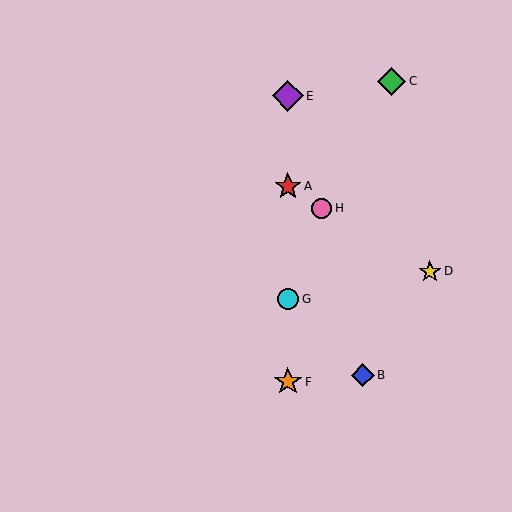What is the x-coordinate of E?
Object E is at x≈288.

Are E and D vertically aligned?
No, E is at x≈288 and D is at x≈430.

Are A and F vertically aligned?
Yes, both are at x≈288.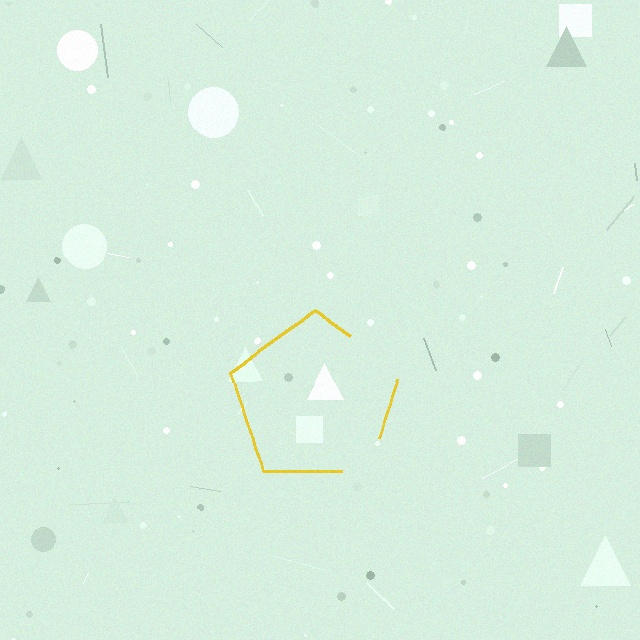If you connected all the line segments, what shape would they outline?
They would outline a pentagon.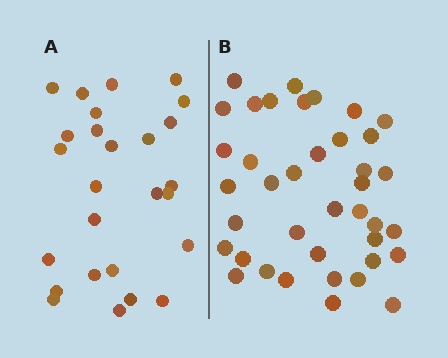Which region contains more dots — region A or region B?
Region B (the right region) has more dots.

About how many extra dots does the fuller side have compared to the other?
Region B has approximately 15 more dots than region A.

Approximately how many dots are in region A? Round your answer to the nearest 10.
About 30 dots. (The exact count is 26, which rounds to 30.)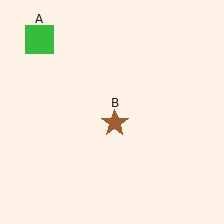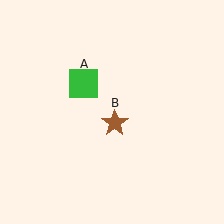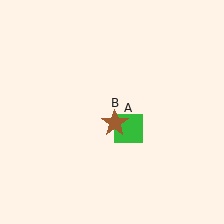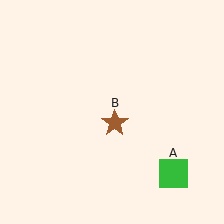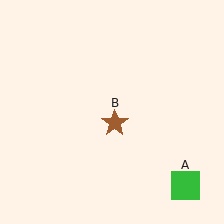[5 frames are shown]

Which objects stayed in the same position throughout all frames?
Brown star (object B) remained stationary.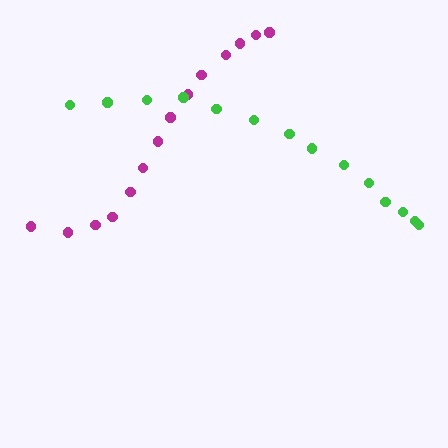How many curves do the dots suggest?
There are 2 distinct paths.